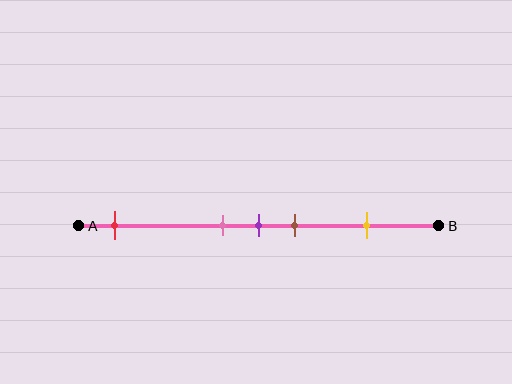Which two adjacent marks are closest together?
The pink and purple marks are the closest adjacent pair.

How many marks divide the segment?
There are 5 marks dividing the segment.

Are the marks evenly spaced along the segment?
No, the marks are not evenly spaced.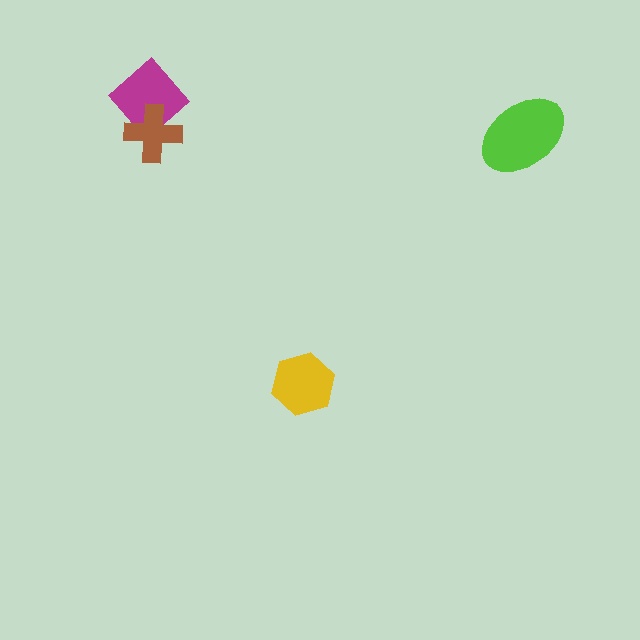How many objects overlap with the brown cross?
1 object overlaps with the brown cross.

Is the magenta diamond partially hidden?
Yes, it is partially covered by another shape.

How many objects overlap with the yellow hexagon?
0 objects overlap with the yellow hexagon.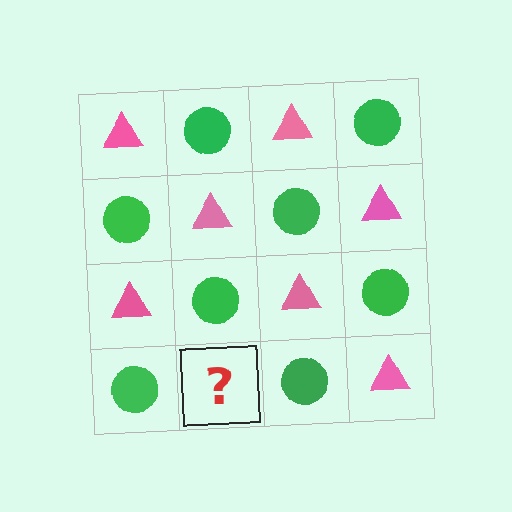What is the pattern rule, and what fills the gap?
The rule is that it alternates pink triangle and green circle in a checkerboard pattern. The gap should be filled with a pink triangle.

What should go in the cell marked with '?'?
The missing cell should contain a pink triangle.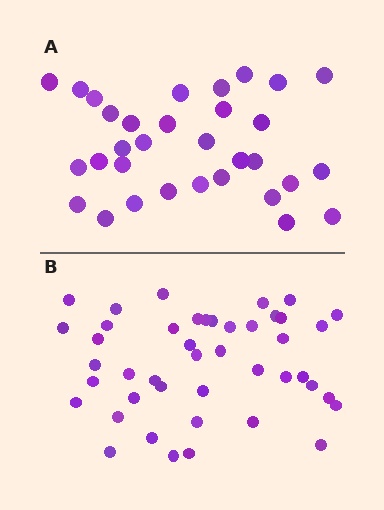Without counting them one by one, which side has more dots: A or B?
Region B (the bottom region) has more dots.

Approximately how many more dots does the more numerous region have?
Region B has roughly 12 or so more dots than region A.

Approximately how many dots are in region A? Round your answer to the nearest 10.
About 30 dots. (The exact count is 32, which rounds to 30.)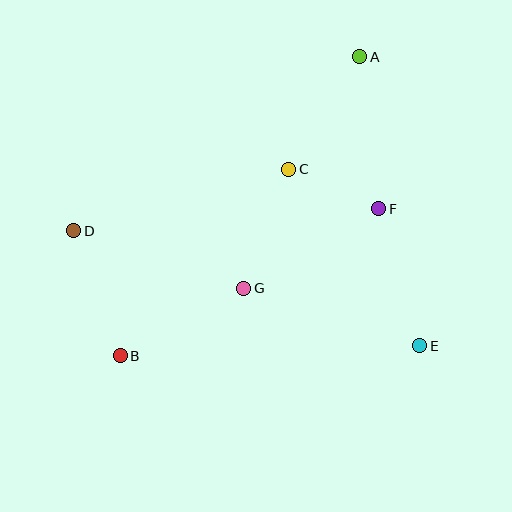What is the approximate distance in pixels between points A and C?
The distance between A and C is approximately 132 pixels.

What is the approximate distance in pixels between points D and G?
The distance between D and G is approximately 180 pixels.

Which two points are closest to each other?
Points C and F are closest to each other.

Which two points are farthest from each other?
Points A and B are farthest from each other.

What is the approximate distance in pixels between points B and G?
The distance between B and G is approximately 141 pixels.